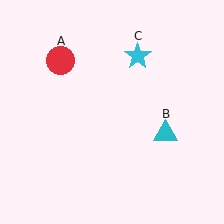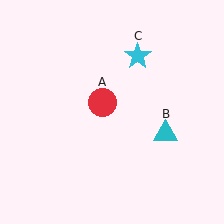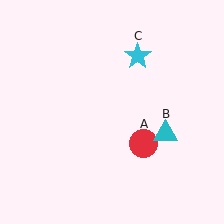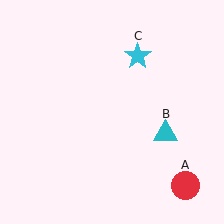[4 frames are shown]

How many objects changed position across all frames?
1 object changed position: red circle (object A).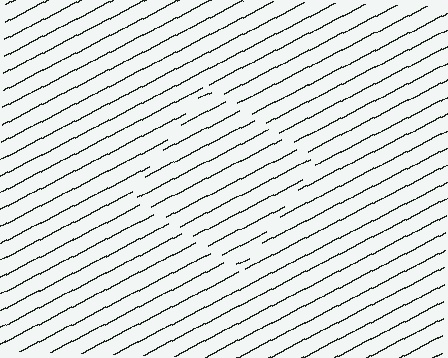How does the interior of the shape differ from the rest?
The interior of the shape contains the same grating, shifted by half a period — the contour is defined by the phase discontinuity where line-ends from the inner and outer gratings abut.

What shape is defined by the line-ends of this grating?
An illusory square. The interior of the shape contains the same grating, shifted by half a period — the contour is defined by the phase discontinuity where line-ends from the inner and outer gratings abut.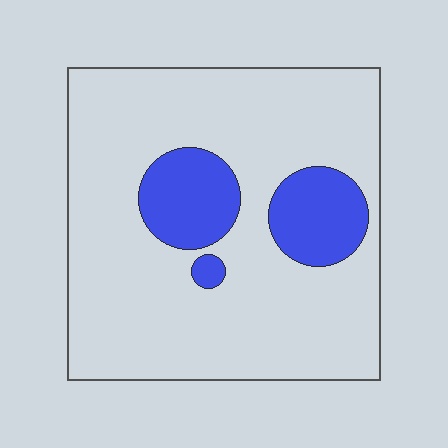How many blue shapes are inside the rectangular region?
3.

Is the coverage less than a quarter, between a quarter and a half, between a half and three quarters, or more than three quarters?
Less than a quarter.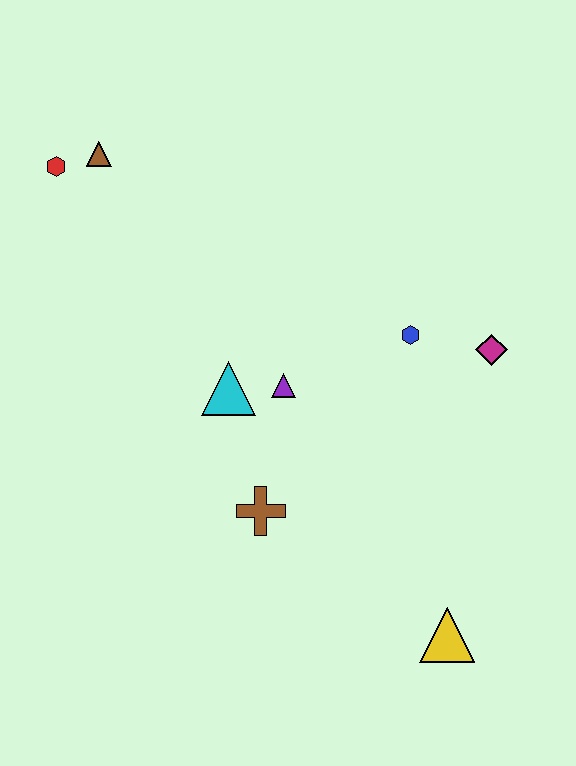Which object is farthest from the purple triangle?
The red hexagon is farthest from the purple triangle.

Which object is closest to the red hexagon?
The brown triangle is closest to the red hexagon.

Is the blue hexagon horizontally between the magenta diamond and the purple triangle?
Yes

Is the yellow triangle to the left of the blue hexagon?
No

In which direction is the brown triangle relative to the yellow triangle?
The brown triangle is above the yellow triangle.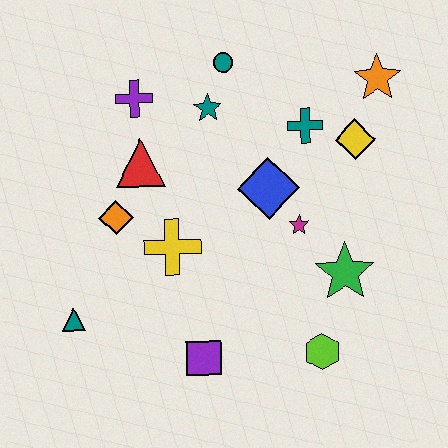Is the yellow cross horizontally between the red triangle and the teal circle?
Yes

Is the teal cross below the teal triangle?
No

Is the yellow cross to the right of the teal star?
No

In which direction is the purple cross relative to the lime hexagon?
The purple cross is above the lime hexagon.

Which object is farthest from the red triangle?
The lime hexagon is farthest from the red triangle.